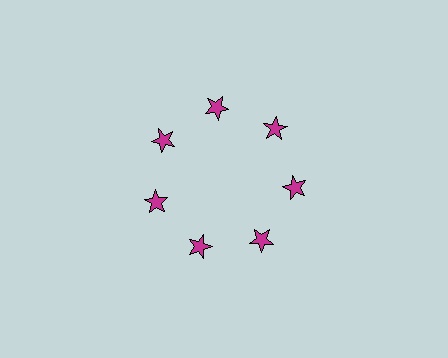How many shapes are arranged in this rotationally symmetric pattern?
There are 7 shapes, arranged in 7 groups of 1.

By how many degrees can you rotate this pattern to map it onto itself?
The pattern maps onto itself every 51 degrees of rotation.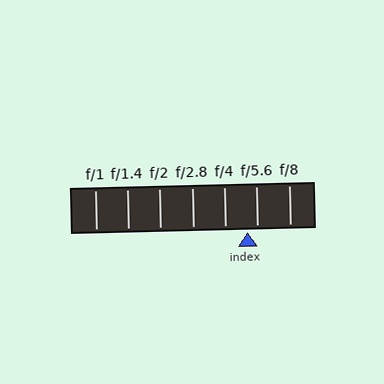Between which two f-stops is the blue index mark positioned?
The index mark is between f/4 and f/5.6.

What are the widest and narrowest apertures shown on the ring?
The widest aperture shown is f/1 and the narrowest is f/8.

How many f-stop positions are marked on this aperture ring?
There are 7 f-stop positions marked.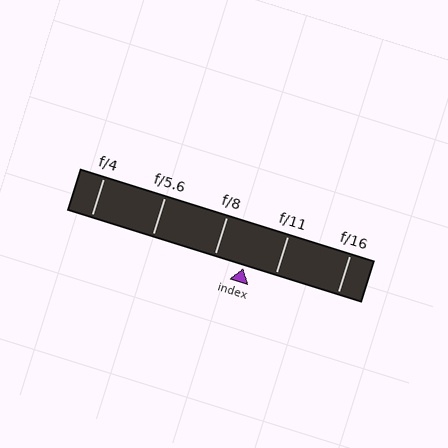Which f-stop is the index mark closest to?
The index mark is closest to f/8.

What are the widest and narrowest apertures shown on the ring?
The widest aperture shown is f/4 and the narrowest is f/16.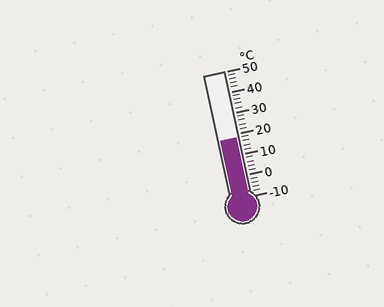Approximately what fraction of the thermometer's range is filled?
The thermometer is filled to approximately 45% of its range.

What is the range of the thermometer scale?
The thermometer scale ranges from -10°C to 50°C.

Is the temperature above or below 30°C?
The temperature is below 30°C.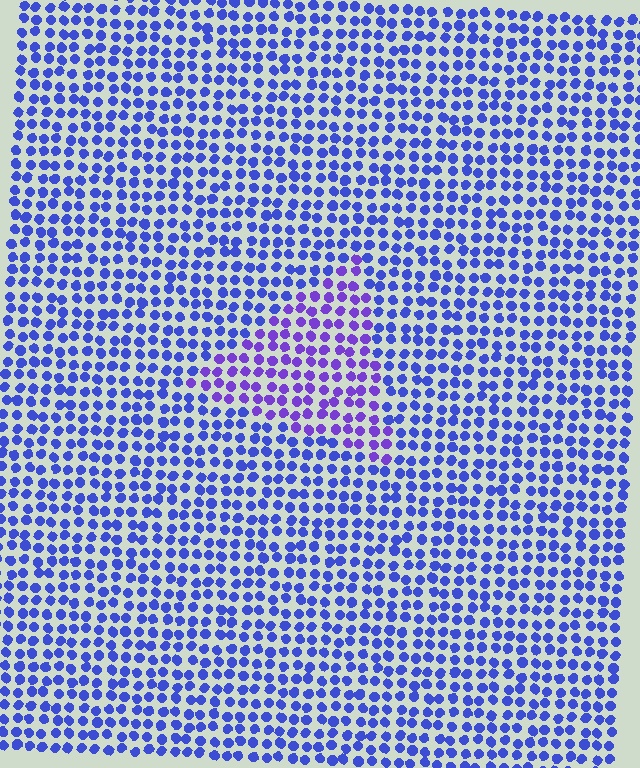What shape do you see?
I see a triangle.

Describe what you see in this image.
The image is filled with small blue elements in a uniform arrangement. A triangle-shaped region is visible where the elements are tinted to a slightly different hue, forming a subtle color boundary.